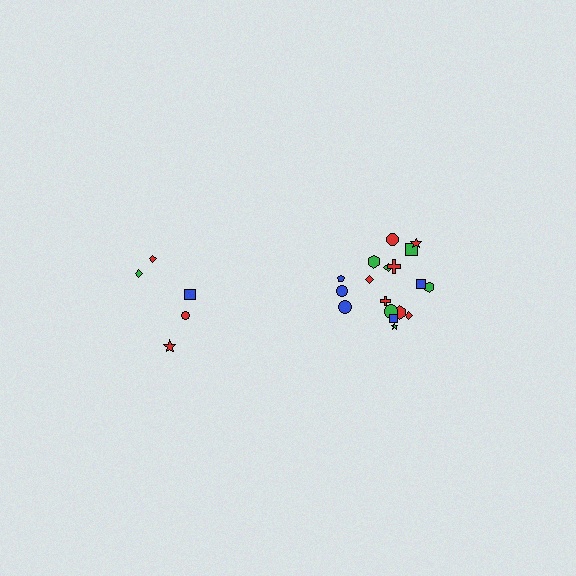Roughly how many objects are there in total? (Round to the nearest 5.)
Roughly 25 objects in total.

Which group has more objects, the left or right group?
The right group.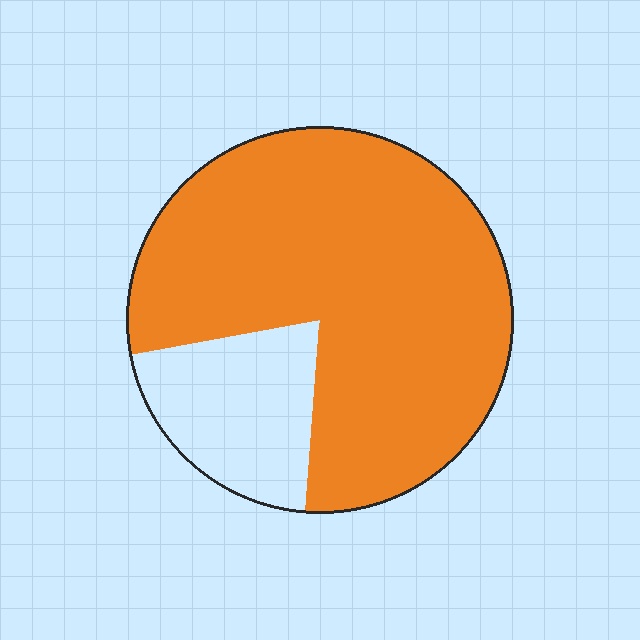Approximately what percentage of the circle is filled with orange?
Approximately 80%.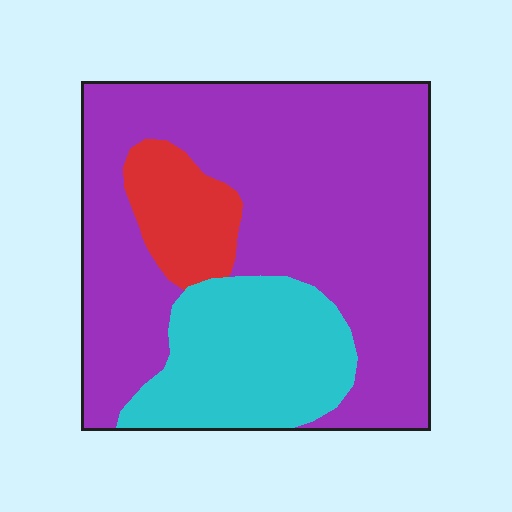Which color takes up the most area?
Purple, at roughly 65%.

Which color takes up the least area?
Red, at roughly 10%.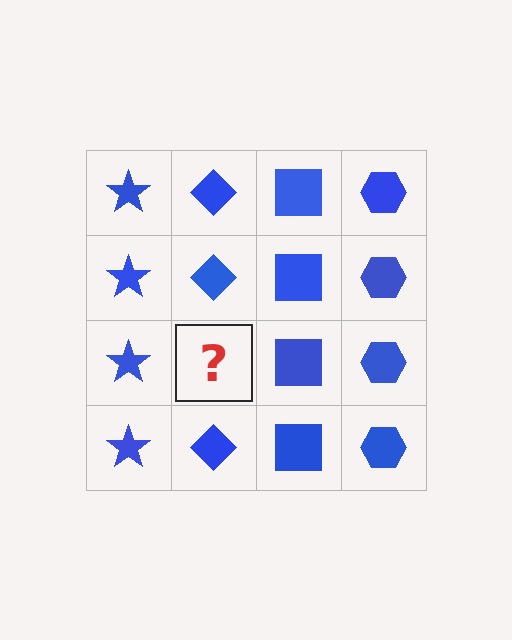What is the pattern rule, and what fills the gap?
The rule is that each column has a consistent shape. The gap should be filled with a blue diamond.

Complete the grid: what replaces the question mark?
The question mark should be replaced with a blue diamond.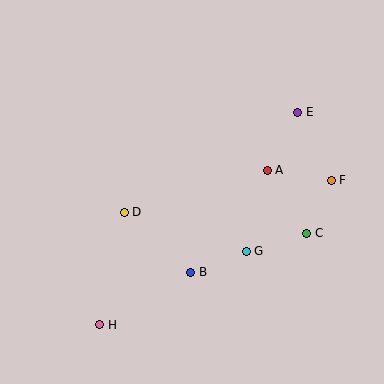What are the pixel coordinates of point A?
Point A is at (267, 170).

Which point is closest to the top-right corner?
Point E is closest to the top-right corner.